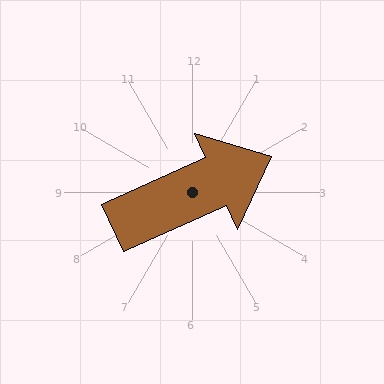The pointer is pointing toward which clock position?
Roughly 2 o'clock.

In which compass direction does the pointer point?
Northeast.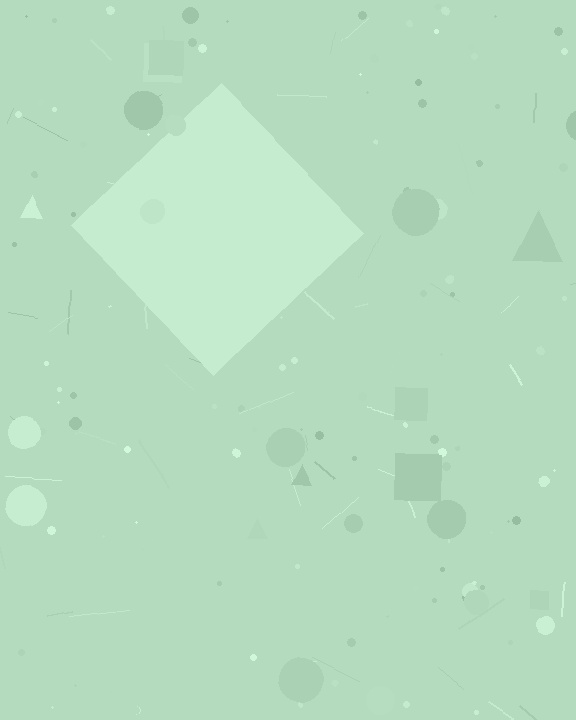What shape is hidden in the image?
A diamond is hidden in the image.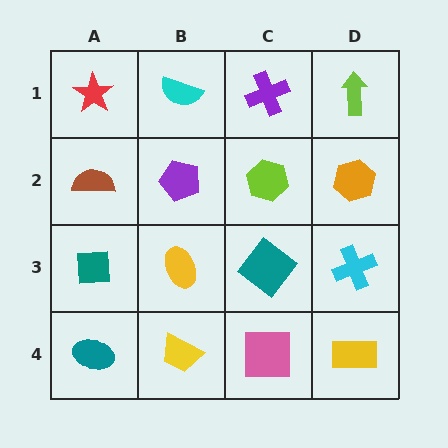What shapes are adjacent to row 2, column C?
A purple cross (row 1, column C), a teal diamond (row 3, column C), a purple pentagon (row 2, column B), an orange hexagon (row 2, column D).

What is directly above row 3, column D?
An orange hexagon.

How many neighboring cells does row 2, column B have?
4.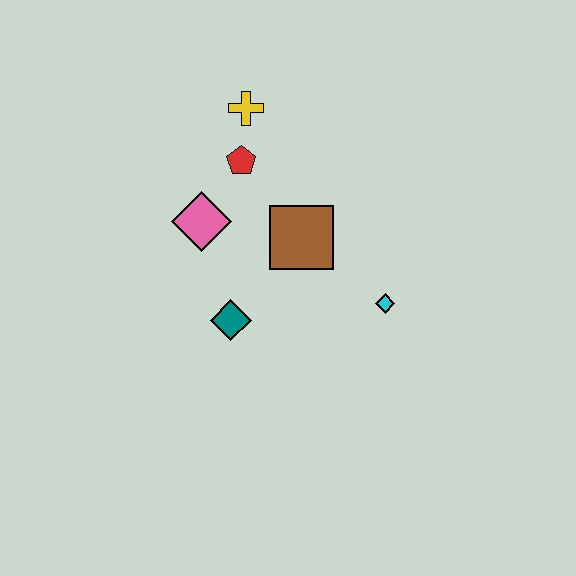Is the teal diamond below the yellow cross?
Yes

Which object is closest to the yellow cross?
The red pentagon is closest to the yellow cross.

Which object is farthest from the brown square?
The yellow cross is farthest from the brown square.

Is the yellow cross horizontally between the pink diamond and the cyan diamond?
Yes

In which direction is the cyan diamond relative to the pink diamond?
The cyan diamond is to the right of the pink diamond.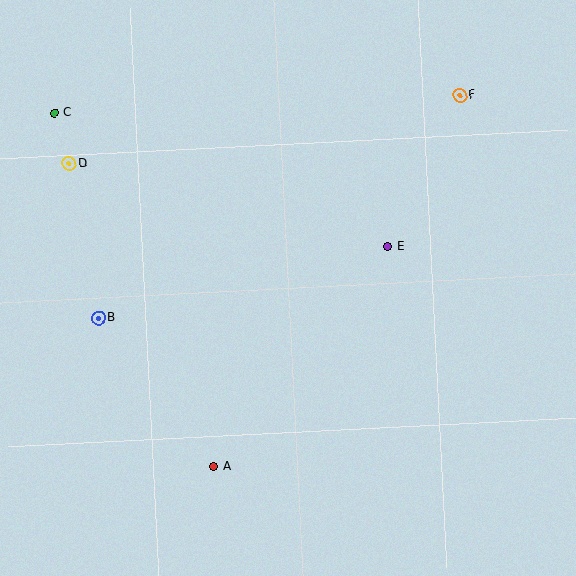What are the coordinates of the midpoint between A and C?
The midpoint between A and C is at (134, 290).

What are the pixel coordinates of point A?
Point A is at (214, 467).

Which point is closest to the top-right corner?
Point F is closest to the top-right corner.